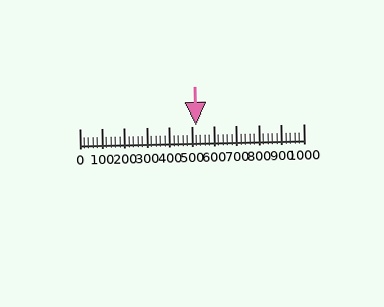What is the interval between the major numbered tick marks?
The major tick marks are spaced 100 units apart.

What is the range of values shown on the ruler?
The ruler shows values from 0 to 1000.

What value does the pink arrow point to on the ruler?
The pink arrow points to approximately 520.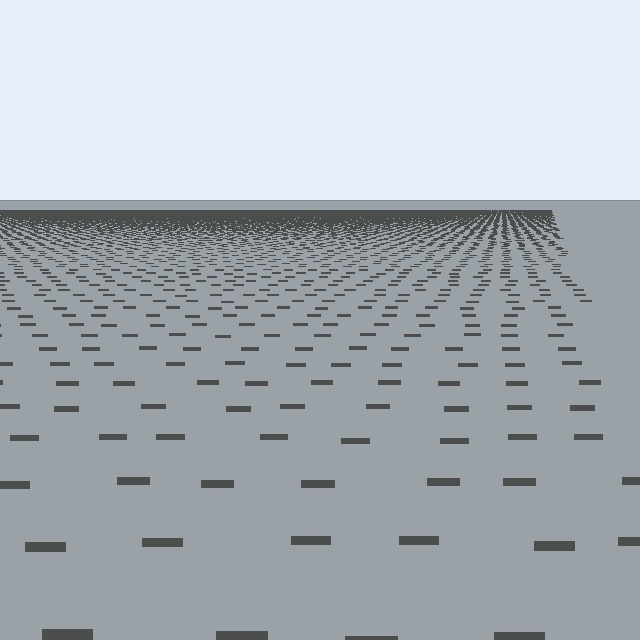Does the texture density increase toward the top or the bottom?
Density increases toward the top.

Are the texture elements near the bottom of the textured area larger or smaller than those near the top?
Larger. Near the bottom, elements are closer to the viewer and appear at a bigger on-screen size.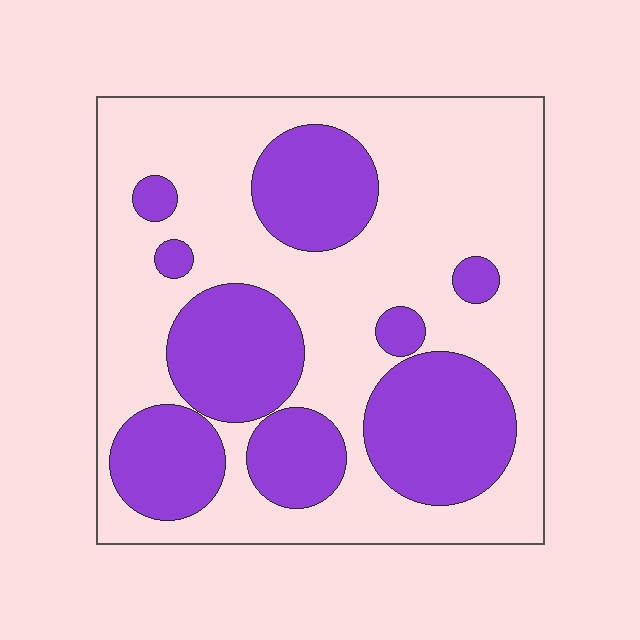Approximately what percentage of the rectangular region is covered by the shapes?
Approximately 35%.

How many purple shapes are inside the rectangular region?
9.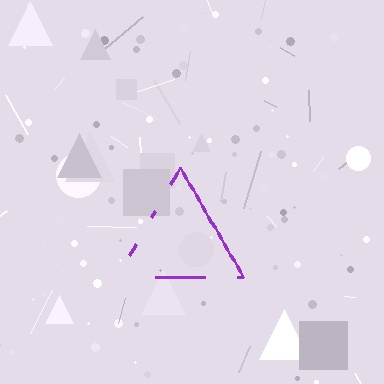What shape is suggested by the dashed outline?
The dashed outline suggests a triangle.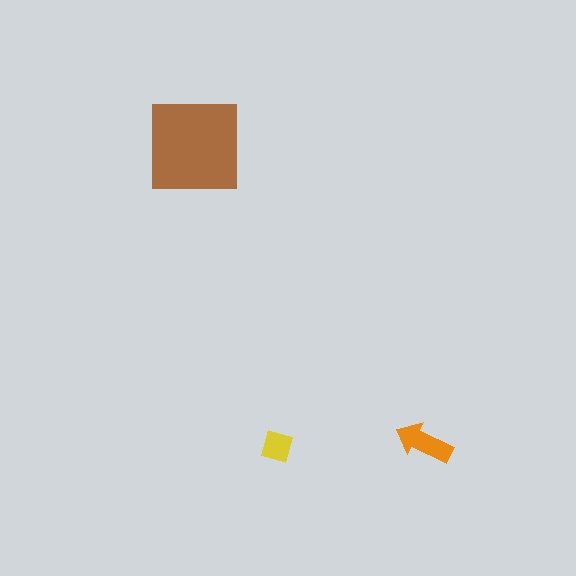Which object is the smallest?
The yellow diamond.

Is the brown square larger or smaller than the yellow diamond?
Larger.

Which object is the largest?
The brown square.